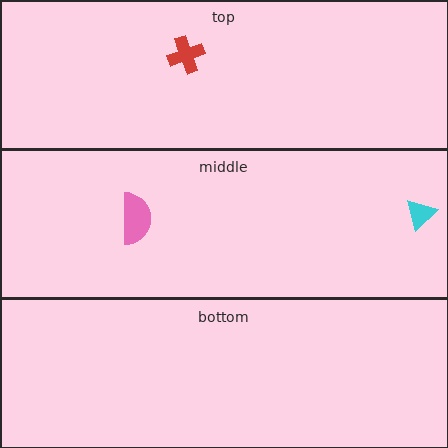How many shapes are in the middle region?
2.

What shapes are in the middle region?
The pink semicircle, the cyan triangle.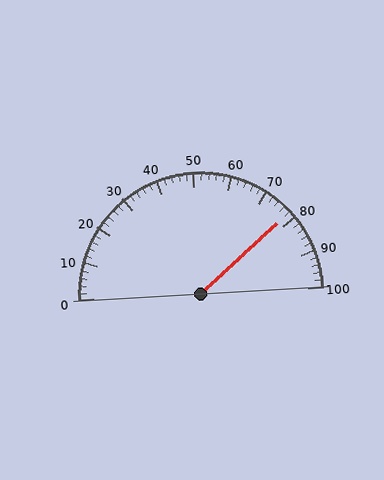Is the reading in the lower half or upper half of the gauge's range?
The reading is in the upper half of the range (0 to 100).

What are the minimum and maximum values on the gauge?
The gauge ranges from 0 to 100.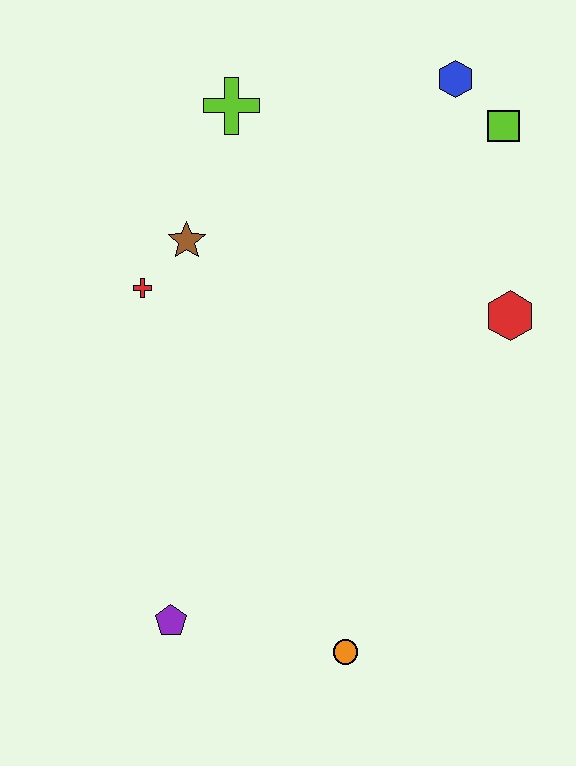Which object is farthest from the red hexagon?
The purple pentagon is farthest from the red hexagon.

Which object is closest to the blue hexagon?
The lime square is closest to the blue hexagon.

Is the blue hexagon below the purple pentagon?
No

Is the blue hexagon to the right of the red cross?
Yes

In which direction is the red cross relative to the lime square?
The red cross is to the left of the lime square.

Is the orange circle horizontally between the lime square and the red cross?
Yes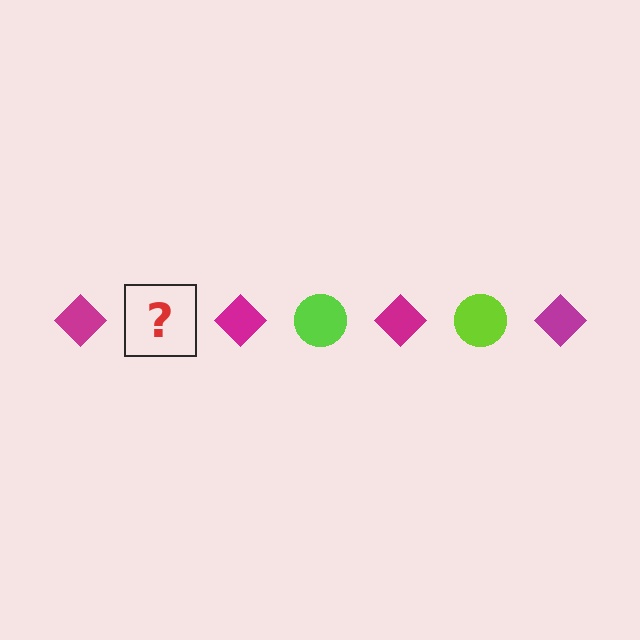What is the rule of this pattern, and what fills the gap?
The rule is that the pattern alternates between magenta diamond and lime circle. The gap should be filled with a lime circle.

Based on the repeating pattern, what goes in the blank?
The blank should be a lime circle.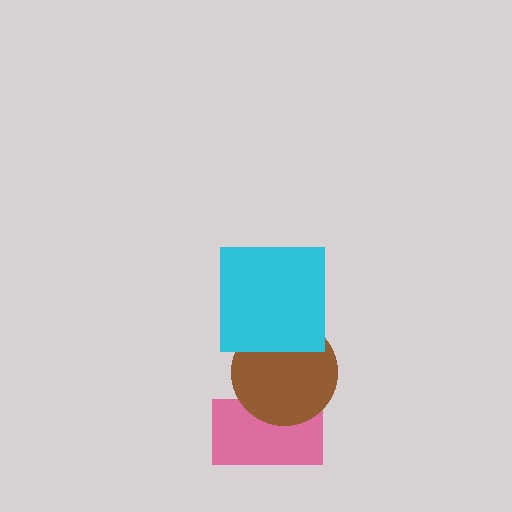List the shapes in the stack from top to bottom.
From top to bottom: the cyan square, the brown circle, the pink rectangle.